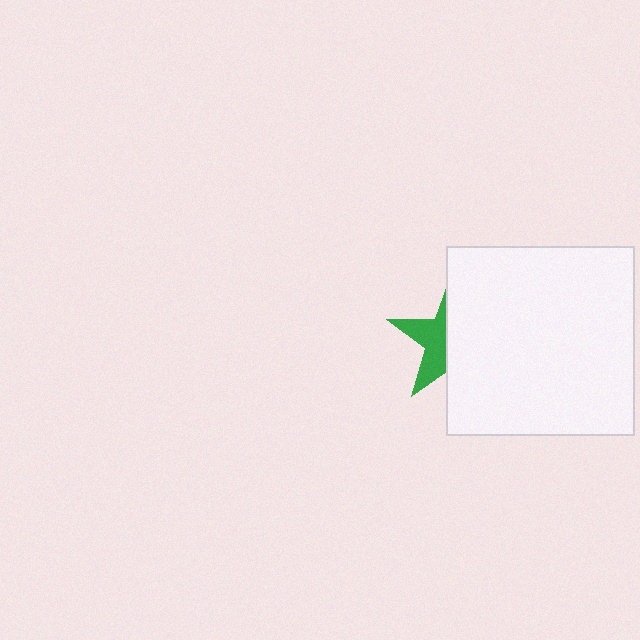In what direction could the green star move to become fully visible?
The green star could move left. That would shift it out from behind the white square entirely.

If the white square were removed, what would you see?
You would see the complete green star.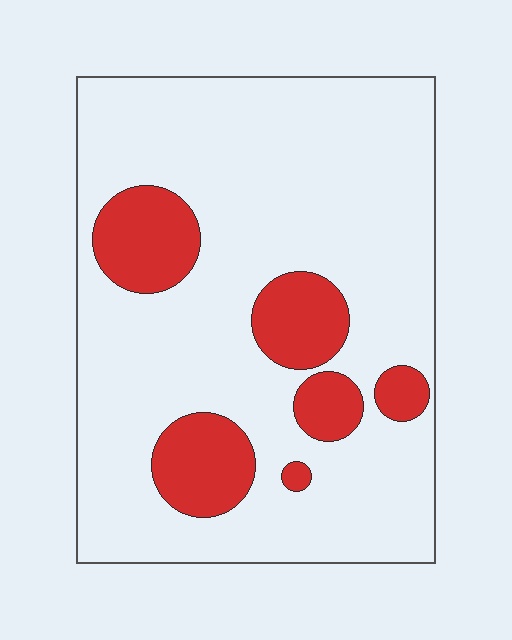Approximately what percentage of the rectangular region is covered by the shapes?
Approximately 20%.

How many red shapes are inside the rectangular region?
6.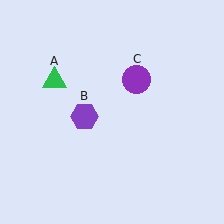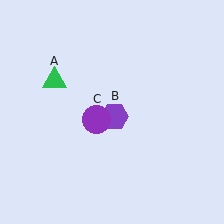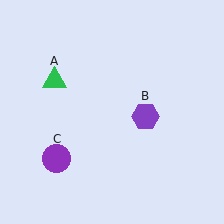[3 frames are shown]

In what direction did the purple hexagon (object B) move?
The purple hexagon (object B) moved right.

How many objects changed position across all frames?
2 objects changed position: purple hexagon (object B), purple circle (object C).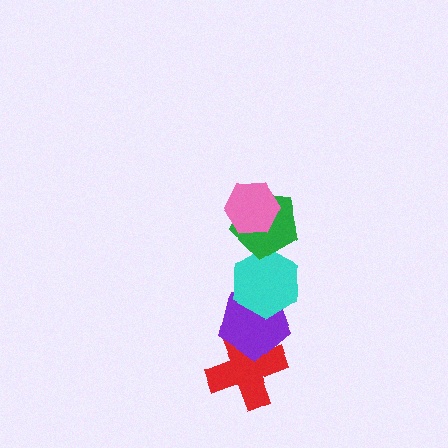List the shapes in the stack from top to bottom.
From top to bottom: the pink hexagon, the green pentagon, the cyan hexagon, the purple pentagon, the red cross.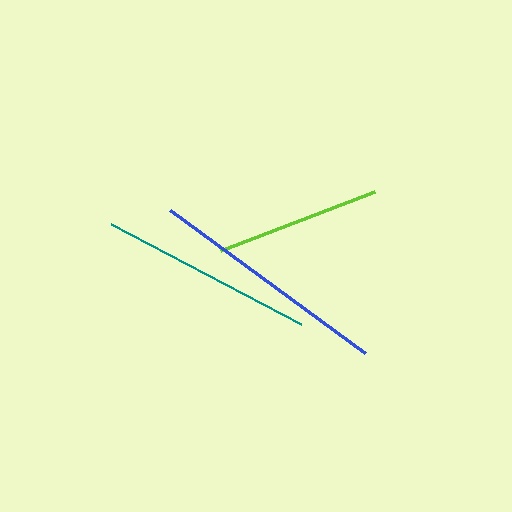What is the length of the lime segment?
The lime segment is approximately 165 pixels long.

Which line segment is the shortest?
The lime line is the shortest at approximately 165 pixels.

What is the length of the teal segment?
The teal segment is approximately 215 pixels long.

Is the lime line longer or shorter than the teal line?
The teal line is longer than the lime line.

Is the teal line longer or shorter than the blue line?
The blue line is longer than the teal line.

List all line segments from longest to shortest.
From longest to shortest: blue, teal, lime.